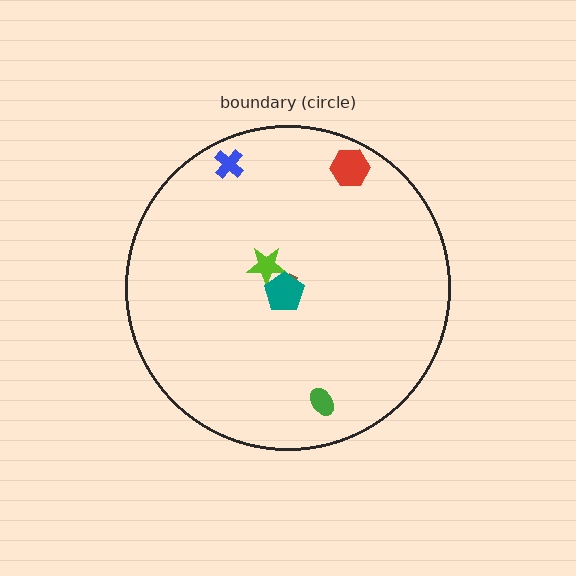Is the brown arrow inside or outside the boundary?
Inside.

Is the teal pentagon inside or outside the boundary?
Inside.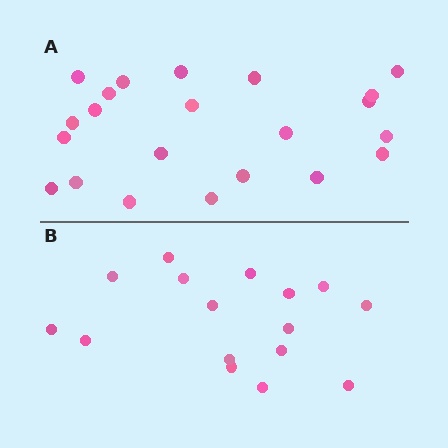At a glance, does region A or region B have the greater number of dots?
Region A (the top region) has more dots.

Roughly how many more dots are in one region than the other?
Region A has about 6 more dots than region B.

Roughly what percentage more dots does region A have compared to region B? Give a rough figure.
About 40% more.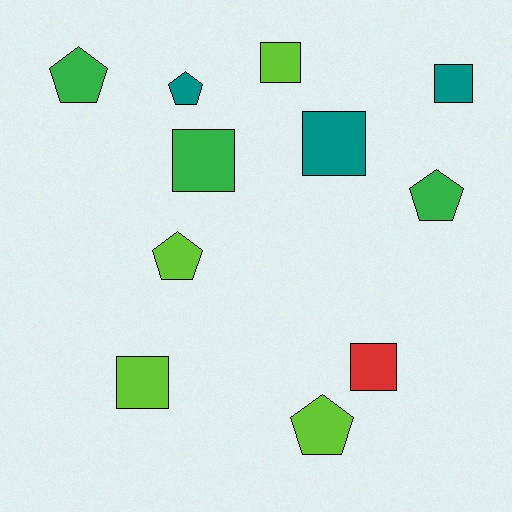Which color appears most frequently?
Lime, with 4 objects.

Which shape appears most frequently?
Square, with 6 objects.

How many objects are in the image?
There are 11 objects.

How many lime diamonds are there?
There are no lime diamonds.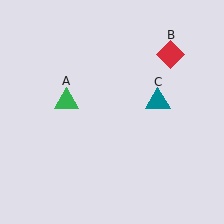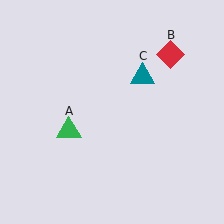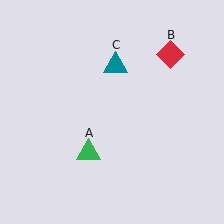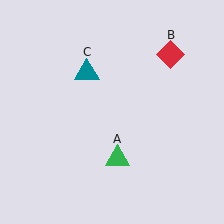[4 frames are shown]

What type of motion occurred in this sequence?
The green triangle (object A), teal triangle (object C) rotated counterclockwise around the center of the scene.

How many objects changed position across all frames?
2 objects changed position: green triangle (object A), teal triangle (object C).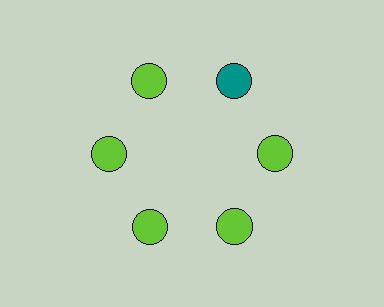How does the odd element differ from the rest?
It has a different color: teal instead of lime.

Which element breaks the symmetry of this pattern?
The teal circle at roughly the 1 o'clock position breaks the symmetry. All other shapes are lime circles.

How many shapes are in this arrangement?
There are 6 shapes arranged in a ring pattern.